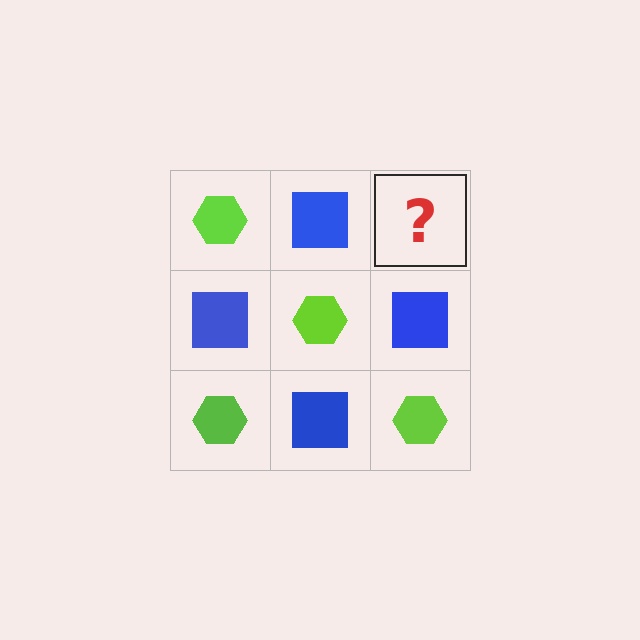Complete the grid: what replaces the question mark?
The question mark should be replaced with a lime hexagon.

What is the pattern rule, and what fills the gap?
The rule is that it alternates lime hexagon and blue square in a checkerboard pattern. The gap should be filled with a lime hexagon.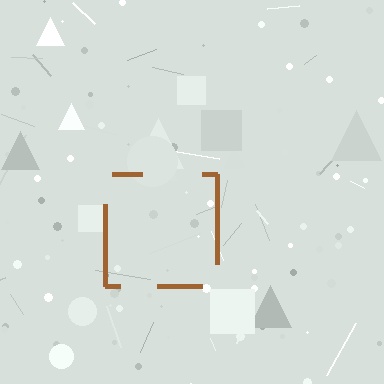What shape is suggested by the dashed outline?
The dashed outline suggests a square.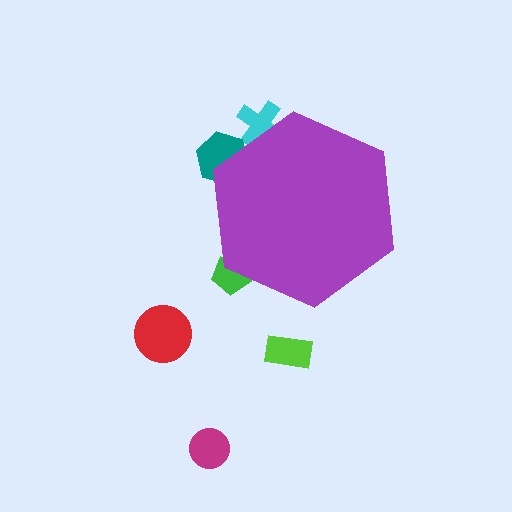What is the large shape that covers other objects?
A purple hexagon.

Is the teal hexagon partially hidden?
Yes, the teal hexagon is partially hidden behind the purple hexagon.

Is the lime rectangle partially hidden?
No, the lime rectangle is fully visible.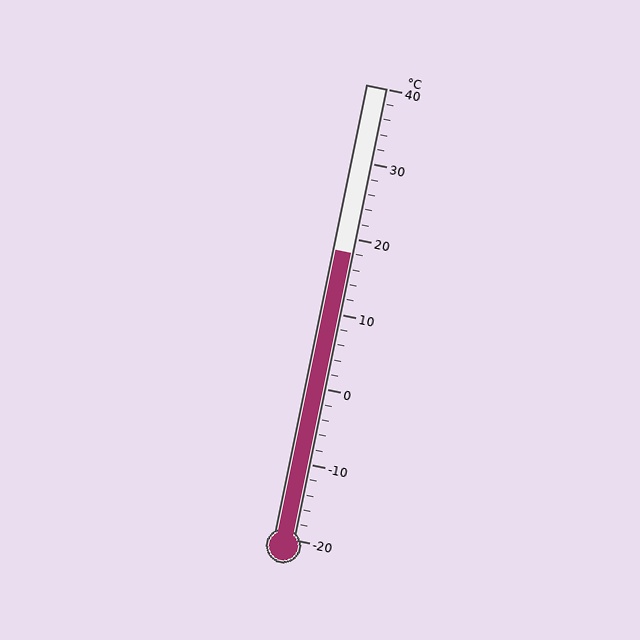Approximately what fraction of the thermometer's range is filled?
The thermometer is filled to approximately 65% of its range.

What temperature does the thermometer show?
The thermometer shows approximately 18°C.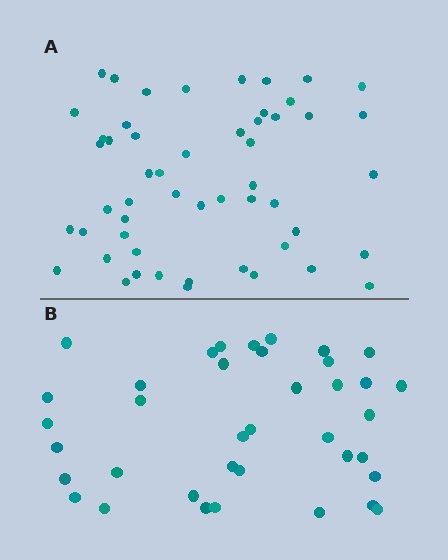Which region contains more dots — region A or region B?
Region A (the top region) has more dots.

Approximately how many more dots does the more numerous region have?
Region A has approximately 15 more dots than region B.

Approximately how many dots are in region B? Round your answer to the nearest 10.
About 40 dots. (The exact count is 38, which rounds to 40.)